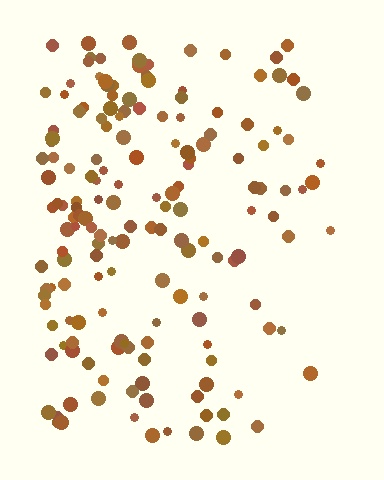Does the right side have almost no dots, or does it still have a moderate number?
Still a moderate number, just noticeably fewer than the left.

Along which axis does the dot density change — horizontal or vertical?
Horizontal.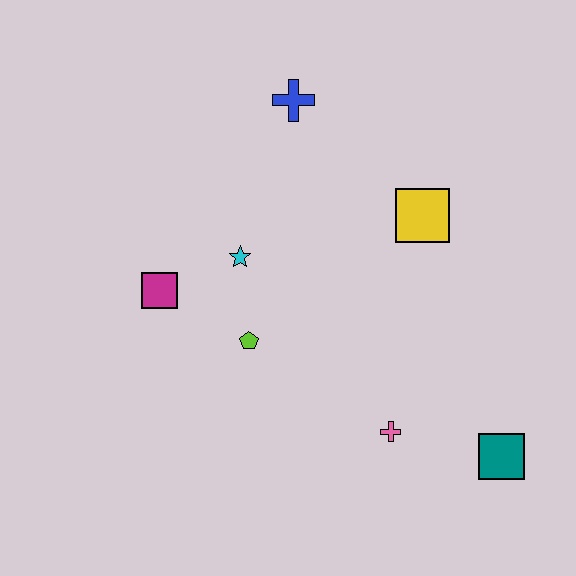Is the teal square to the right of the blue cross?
Yes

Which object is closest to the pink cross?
The teal square is closest to the pink cross.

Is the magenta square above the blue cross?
No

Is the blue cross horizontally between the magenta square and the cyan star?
No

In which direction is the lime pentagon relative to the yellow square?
The lime pentagon is to the left of the yellow square.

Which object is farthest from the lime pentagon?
The teal square is farthest from the lime pentagon.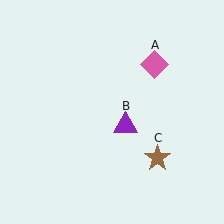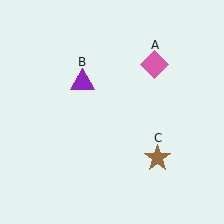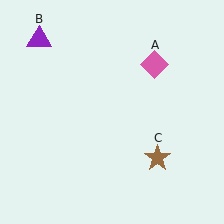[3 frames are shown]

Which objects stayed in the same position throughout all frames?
Pink diamond (object A) and brown star (object C) remained stationary.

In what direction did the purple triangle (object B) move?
The purple triangle (object B) moved up and to the left.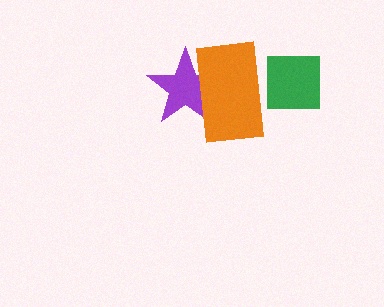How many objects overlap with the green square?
1 object overlaps with the green square.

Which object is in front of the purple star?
The orange rectangle is in front of the purple star.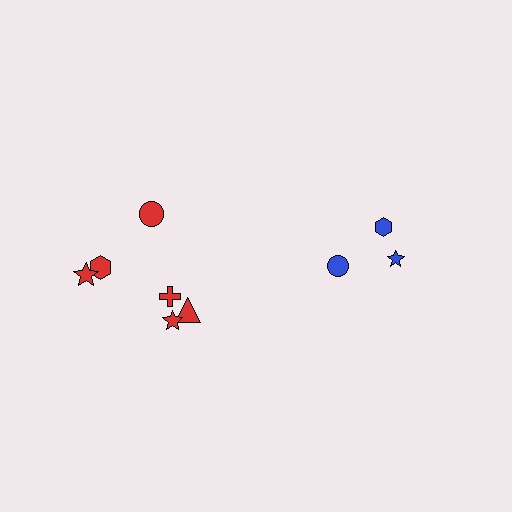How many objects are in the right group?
There are 3 objects.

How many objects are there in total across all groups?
There are 9 objects.